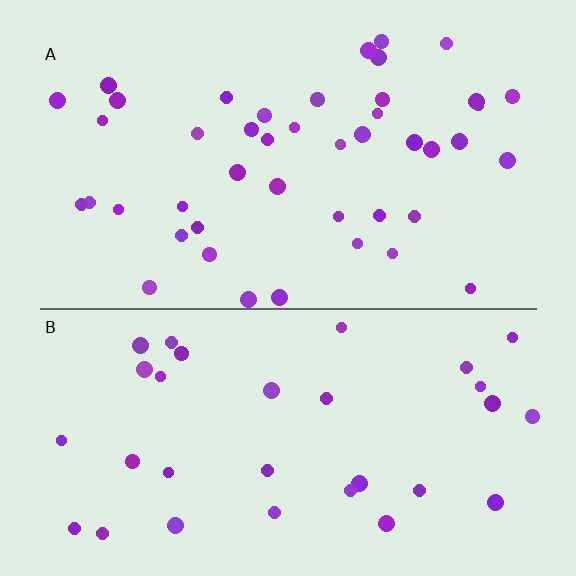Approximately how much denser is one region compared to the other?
Approximately 1.4× — region A over region B.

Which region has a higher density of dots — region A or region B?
A (the top).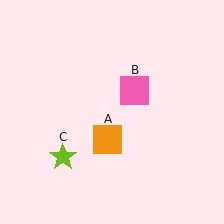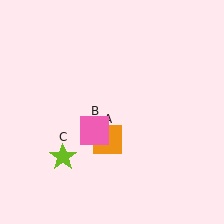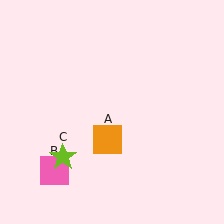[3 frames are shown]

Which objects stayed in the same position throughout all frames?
Orange square (object A) and lime star (object C) remained stationary.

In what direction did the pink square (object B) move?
The pink square (object B) moved down and to the left.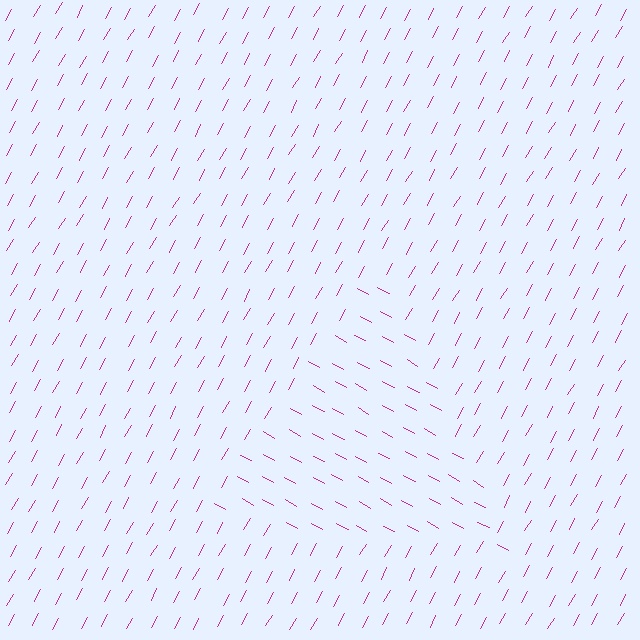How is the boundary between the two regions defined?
The boundary is defined purely by a change in line orientation (approximately 90 degrees difference). All lines are the same color and thickness.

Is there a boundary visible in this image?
Yes, there is a texture boundary formed by a change in line orientation.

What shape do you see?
I see a triangle.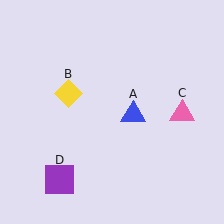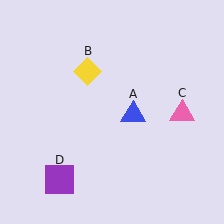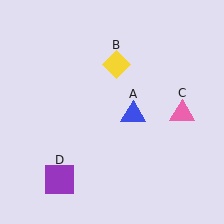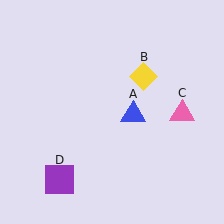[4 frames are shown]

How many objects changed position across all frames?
1 object changed position: yellow diamond (object B).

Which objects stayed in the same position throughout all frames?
Blue triangle (object A) and pink triangle (object C) and purple square (object D) remained stationary.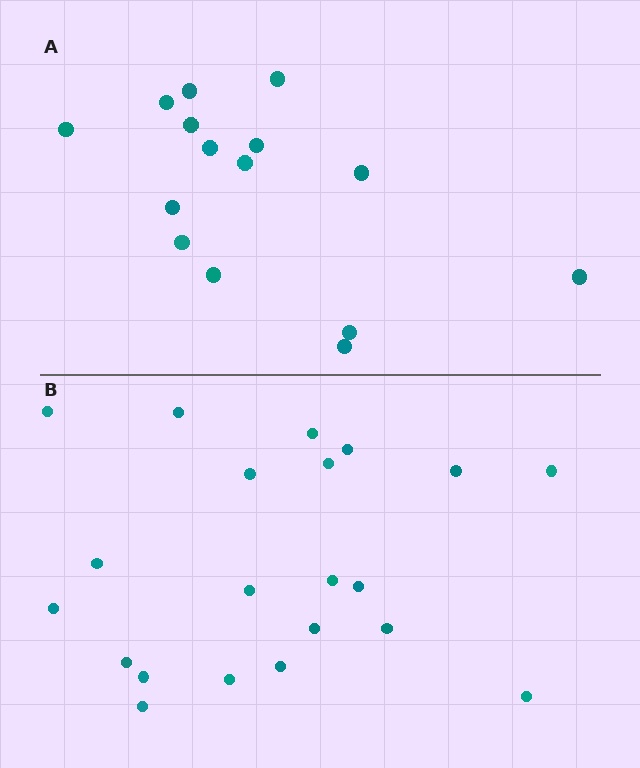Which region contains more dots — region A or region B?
Region B (the bottom region) has more dots.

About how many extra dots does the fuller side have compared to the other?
Region B has about 6 more dots than region A.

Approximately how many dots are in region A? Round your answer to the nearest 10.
About 20 dots. (The exact count is 15, which rounds to 20.)